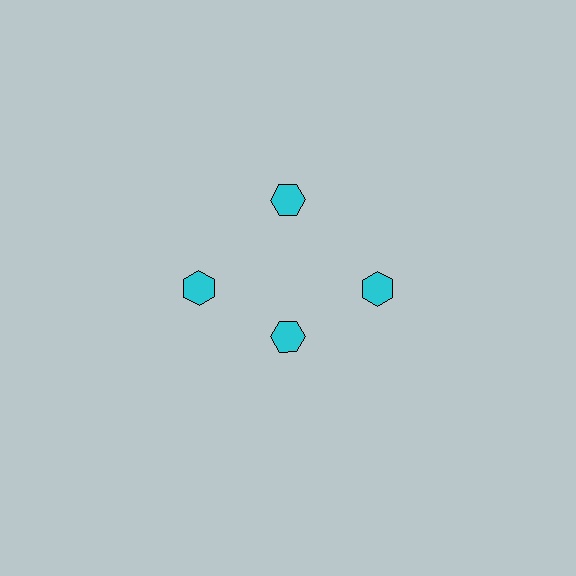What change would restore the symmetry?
The symmetry would be restored by moving it outward, back onto the ring so that all 4 hexagons sit at equal angles and equal distance from the center.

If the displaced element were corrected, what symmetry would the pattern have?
It would have 4-fold rotational symmetry — the pattern would map onto itself every 90 degrees.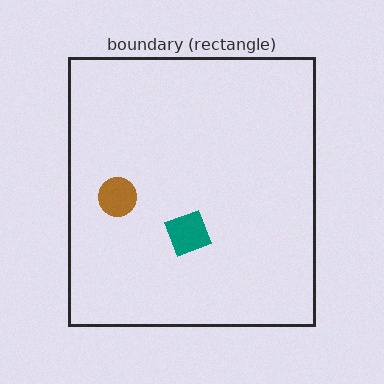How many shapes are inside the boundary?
2 inside, 0 outside.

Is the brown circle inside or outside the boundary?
Inside.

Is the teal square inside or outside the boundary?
Inside.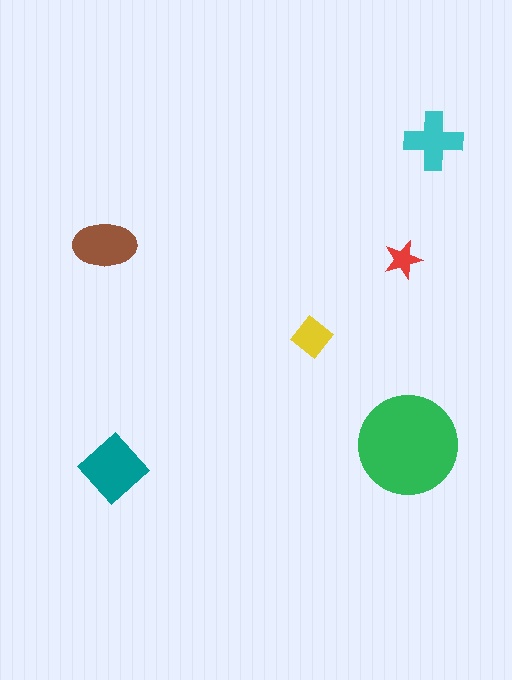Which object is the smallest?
The red star.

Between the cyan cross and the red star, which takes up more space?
The cyan cross.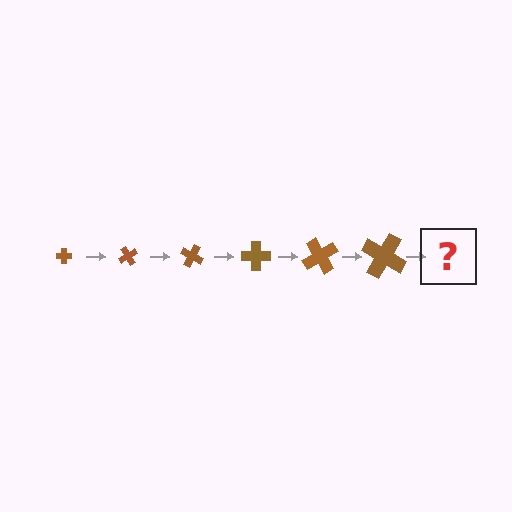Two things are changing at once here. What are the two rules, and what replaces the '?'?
The two rules are that the cross grows larger each step and it rotates 60 degrees each step. The '?' should be a cross, larger than the previous one and rotated 360 degrees from the start.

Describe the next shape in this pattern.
It should be a cross, larger than the previous one and rotated 360 degrees from the start.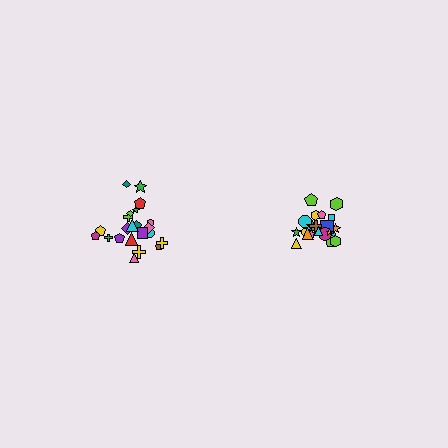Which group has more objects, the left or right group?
The right group.